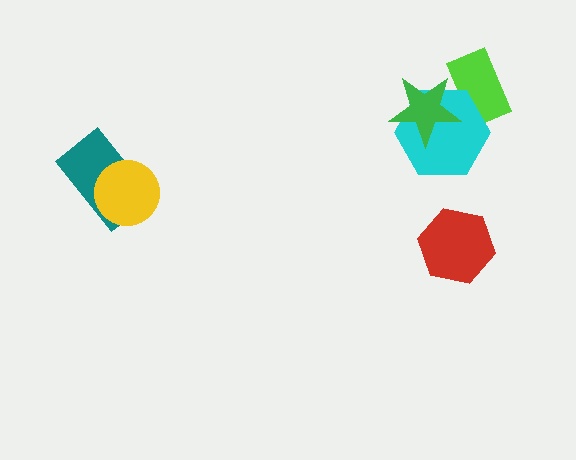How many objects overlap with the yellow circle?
1 object overlaps with the yellow circle.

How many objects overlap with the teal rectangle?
1 object overlaps with the teal rectangle.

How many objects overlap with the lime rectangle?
2 objects overlap with the lime rectangle.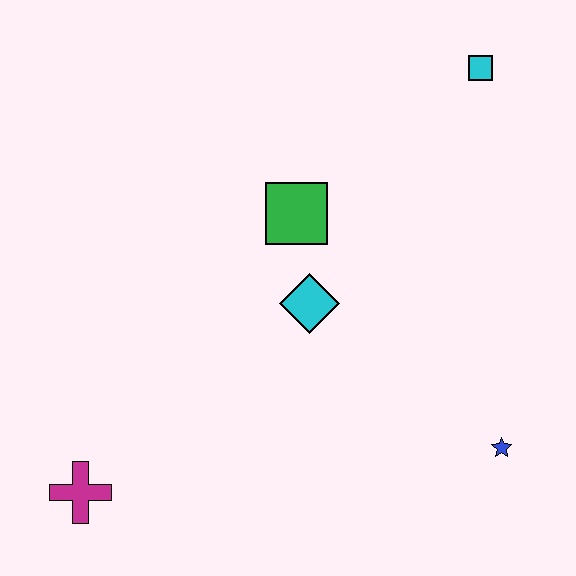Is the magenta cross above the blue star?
No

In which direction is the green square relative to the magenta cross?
The green square is above the magenta cross.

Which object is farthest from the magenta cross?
The cyan square is farthest from the magenta cross.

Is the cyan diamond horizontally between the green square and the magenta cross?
No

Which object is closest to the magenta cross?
The cyan diamond is closest to the magenta cross.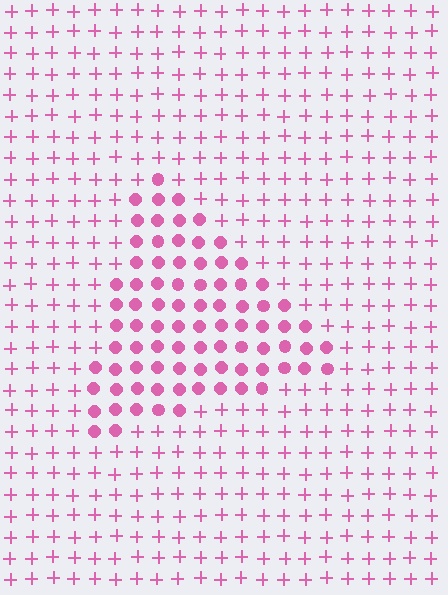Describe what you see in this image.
The image is filled with small pink elements arranged in a uniform grid. A triangle-shaped region contains circles, while the surrounding area contains plus signs. The boundary is defined purely by the change in element shape.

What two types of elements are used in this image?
The image uses circles inside the triangle region and plus signs outside it.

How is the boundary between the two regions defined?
The boundary is defined by a change in element shape: circles inside vs. plus signs outside. All elements share the same color and spacing.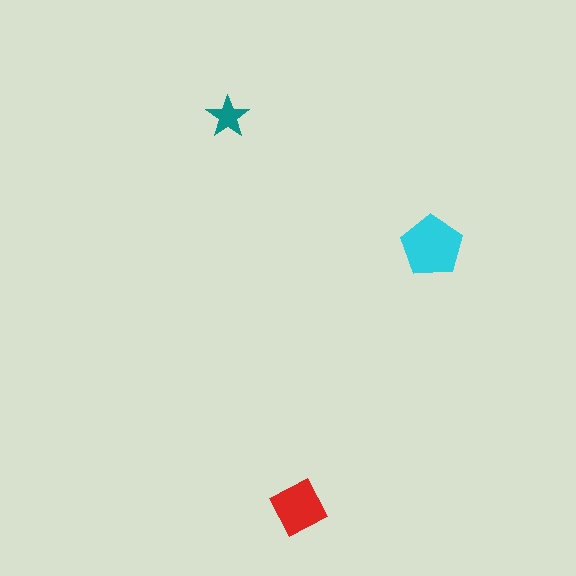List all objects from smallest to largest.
The teal star, the red diamond, the cyan pentagon.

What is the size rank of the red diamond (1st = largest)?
2nd.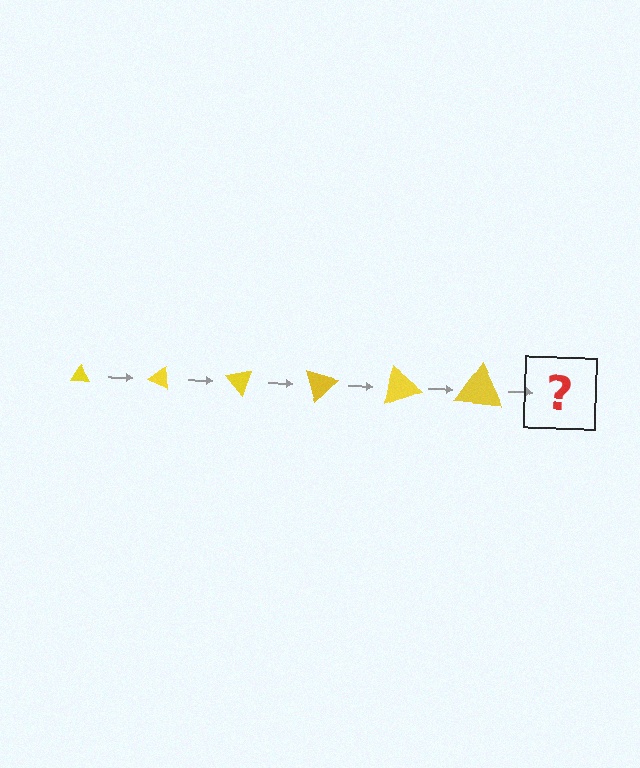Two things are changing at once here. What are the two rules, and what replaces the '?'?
The two rules are that the triangle grows larger each step and it rotates 25 degrees each step. The '?' should be a triangle, larger than the previous one and rotated 150 degrees from the start.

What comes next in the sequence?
The next element should be a triangle, larger than the previous one and rotated 150 degrees from the start.